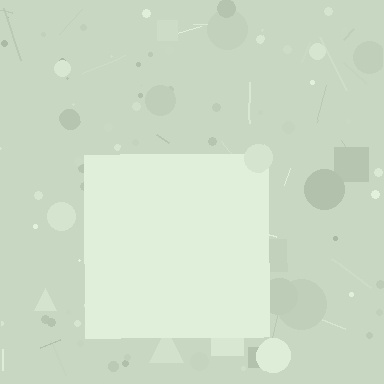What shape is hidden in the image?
A square is hidden in the image.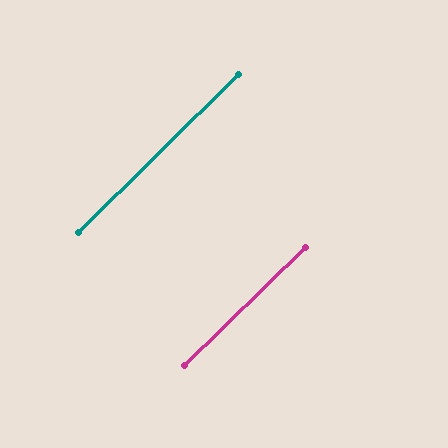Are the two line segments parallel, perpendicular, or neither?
Parallel — their directions differ by only 0.3°.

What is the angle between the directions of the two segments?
Approximately 0 degrees.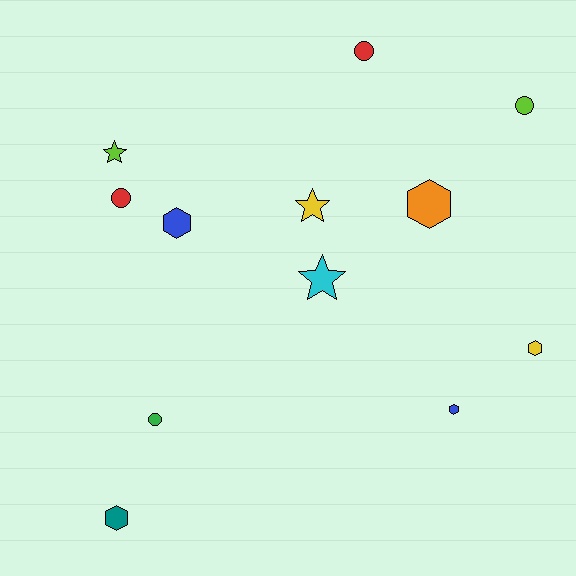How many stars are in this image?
There are 3 stars.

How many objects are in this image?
There are 12 objects.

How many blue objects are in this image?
There are 2 blue objects.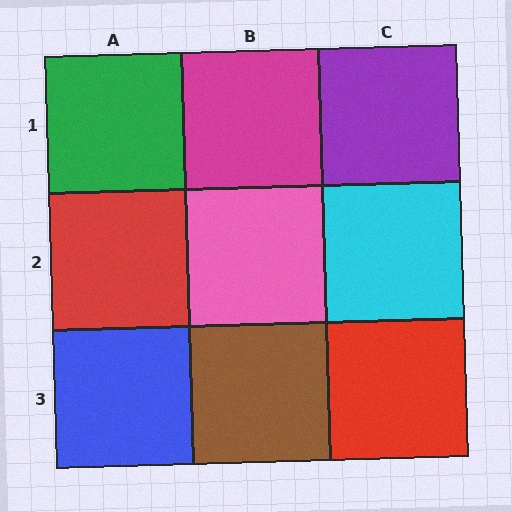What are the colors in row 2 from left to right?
Red, pink, cyan.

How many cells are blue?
1 cell is blue.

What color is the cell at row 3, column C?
Red.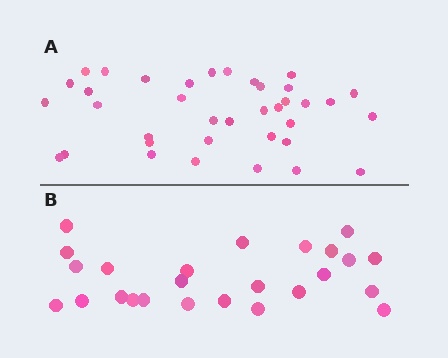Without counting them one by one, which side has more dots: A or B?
Region A (the top region) has more dots.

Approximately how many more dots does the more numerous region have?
Region A has roughly 12 or so more dots than region B.